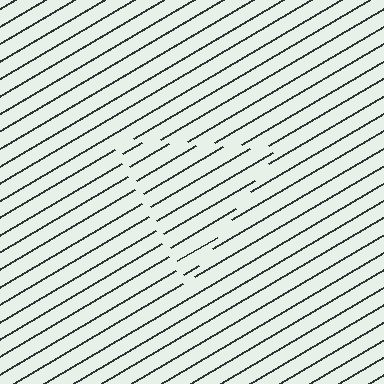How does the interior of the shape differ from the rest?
The interior of the shape contains the same grating, shifted by half a period — the contour is defined by the phase discontinuity where line-ends from the inner and outer gratings abut.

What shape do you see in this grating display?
An illusory triangle. The interior of the shape contains the same grating, shifted by half a period — the contour is defined by the phase discontinuity where line-ends from the inner and outer gratings abut.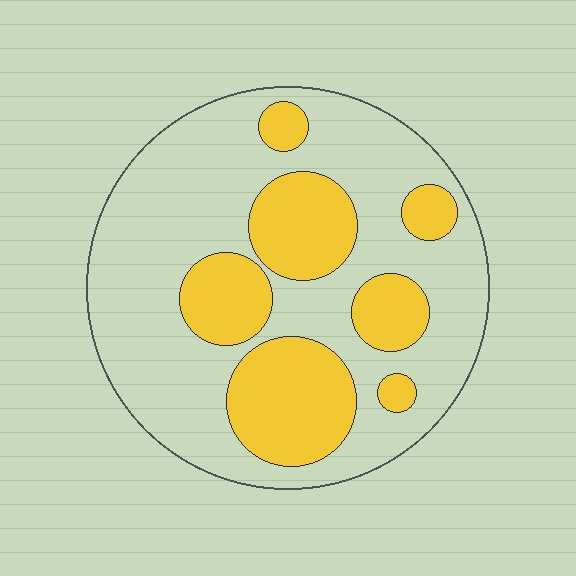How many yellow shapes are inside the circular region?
7.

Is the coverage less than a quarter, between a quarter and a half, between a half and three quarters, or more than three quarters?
Between a quarter and a half.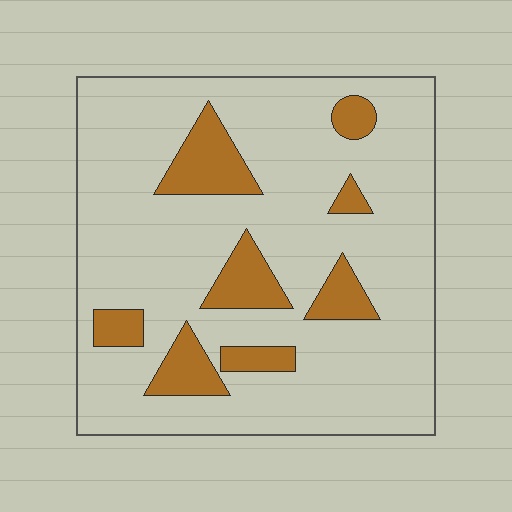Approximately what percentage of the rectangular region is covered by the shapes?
Approximately 15%.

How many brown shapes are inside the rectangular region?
8.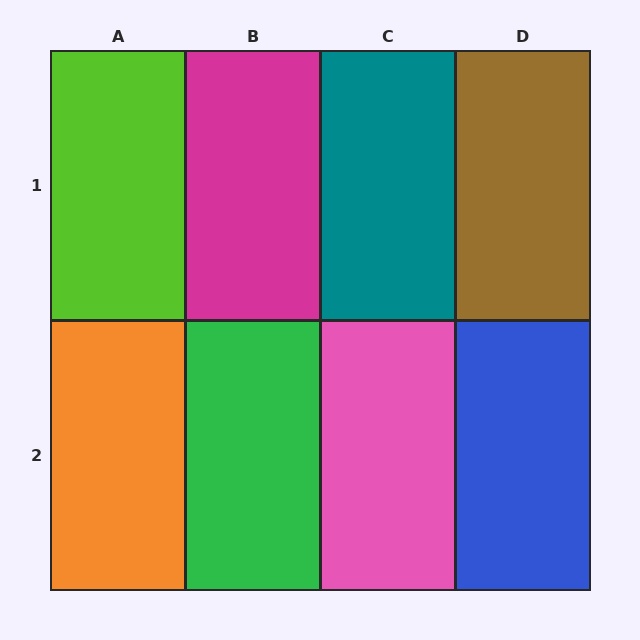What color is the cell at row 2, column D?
Blue.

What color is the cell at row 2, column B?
Green.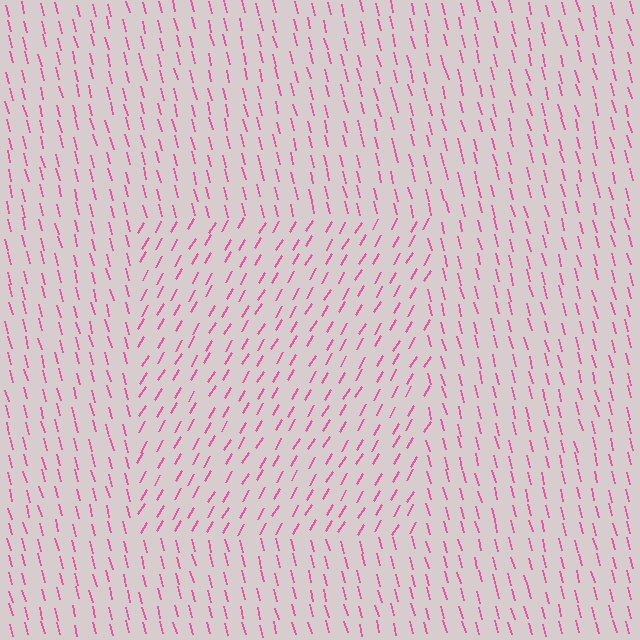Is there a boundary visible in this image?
Yes, there is a texture boundary formed by a change in line orientation.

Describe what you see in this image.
The image is filled with small pink line segments. A rectangle region in the image has lines oriented differently from the surrounding lines, creating a visible texture boundary.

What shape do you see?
I see a rectangle.